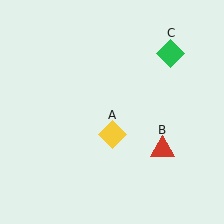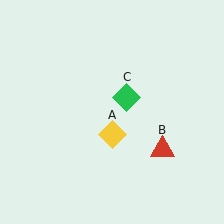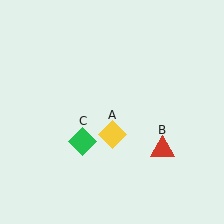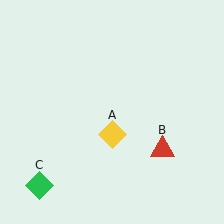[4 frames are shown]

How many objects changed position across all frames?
1 object changed position: green diamond (object C).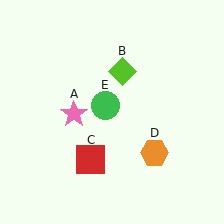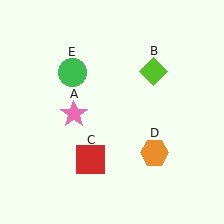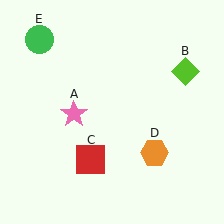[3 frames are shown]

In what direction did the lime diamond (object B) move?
The lime diamond (object B) moved right.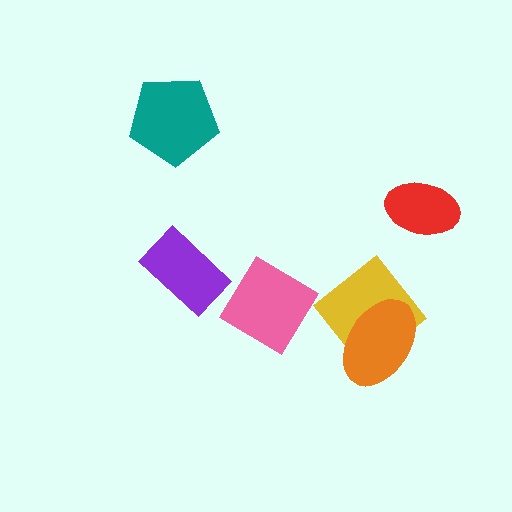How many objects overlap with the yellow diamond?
1 object overlaps with the yellow diamond.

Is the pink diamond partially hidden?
No, no other shape covers it.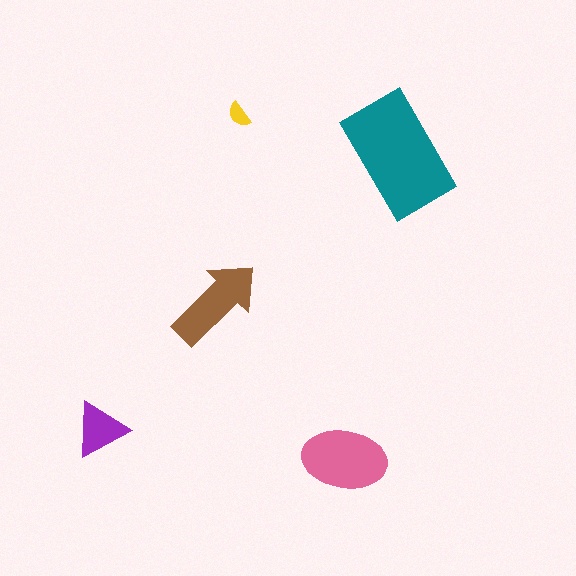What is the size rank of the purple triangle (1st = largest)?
4th.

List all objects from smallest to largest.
The yellow semicircle, the purple triangle, the brown arrow, the pink ellipse, the teal rectangle.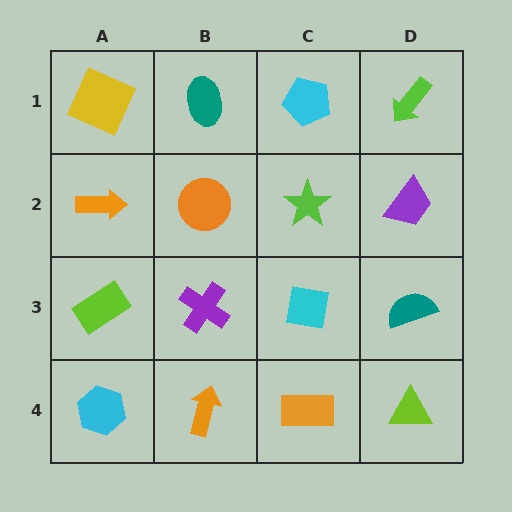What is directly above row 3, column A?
An orange arrow.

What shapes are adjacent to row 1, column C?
A lime star (row 2, column C), a teal ellipse (row 1, column B), a lime arrow (row 1, column D).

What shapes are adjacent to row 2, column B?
A teal ellipse (row 1, column B), a purple cross (row 3, column B), an orange arrow (row 2, column A), a lime star (row 2, column C).